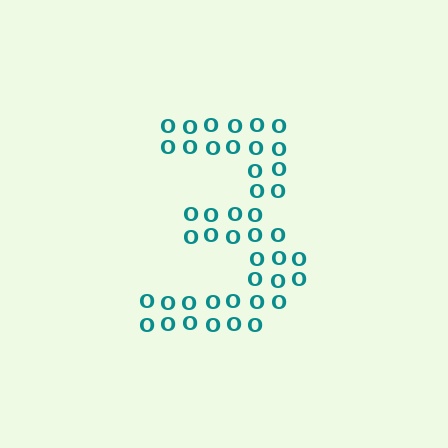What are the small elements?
The small elements are letter O's.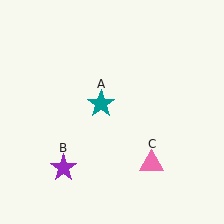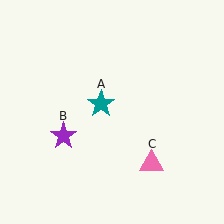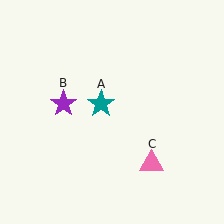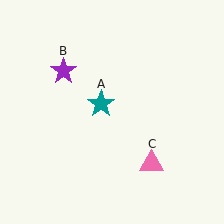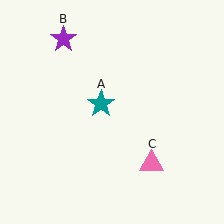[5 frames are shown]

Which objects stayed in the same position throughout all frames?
Teal star (object A) and pink triangle (object C) remained stationary.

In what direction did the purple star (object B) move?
The purple star (object B) moved up.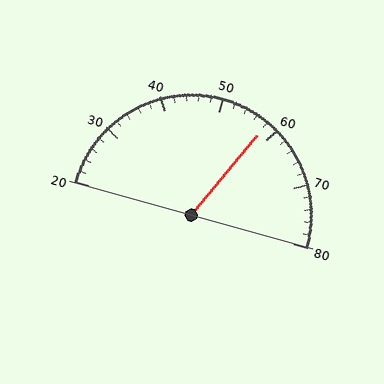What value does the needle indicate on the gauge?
The needle indicates approximately 58.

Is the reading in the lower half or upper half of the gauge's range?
The reading is in the upper half of the range (20 to 80).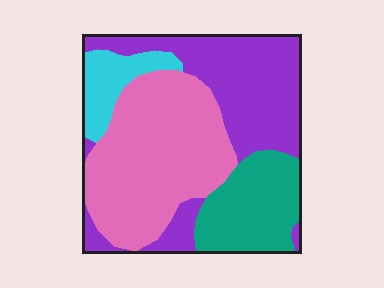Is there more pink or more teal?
Pink.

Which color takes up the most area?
Pink, at roughly 40%.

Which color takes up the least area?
Cyan, at roughly 10%.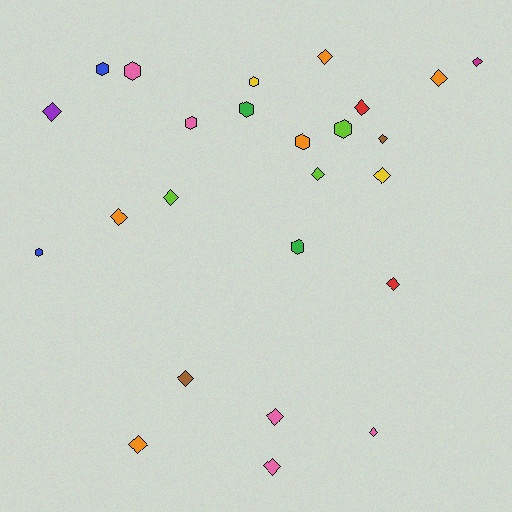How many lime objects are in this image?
There are 3 lime objects.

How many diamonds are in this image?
There are 16 diamonds.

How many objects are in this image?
There are 25 objects.